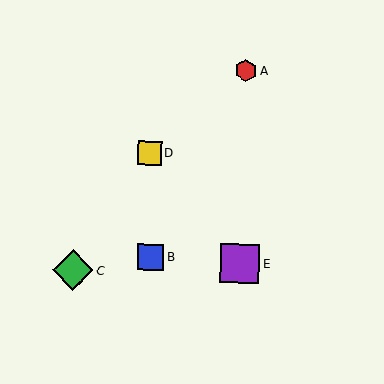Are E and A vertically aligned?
Yes, both are at x≈240.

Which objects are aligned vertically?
Objects A, E are aligned vertically.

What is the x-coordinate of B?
Object B is at x≈150.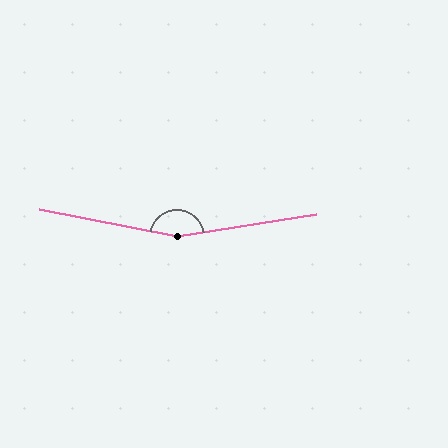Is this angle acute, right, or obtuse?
It is obtuse.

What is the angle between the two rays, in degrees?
Approximately 160 degrees.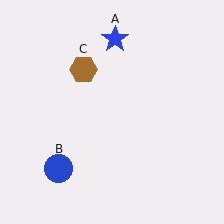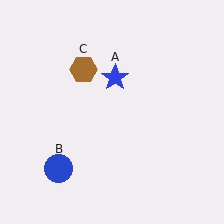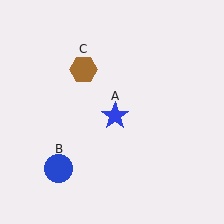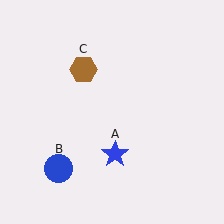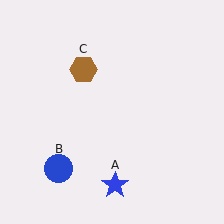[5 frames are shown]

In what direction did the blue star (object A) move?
The blue star (object A) moved down.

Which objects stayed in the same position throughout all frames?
Blue circle (object B) and brown hexagon (object C) remained stationary.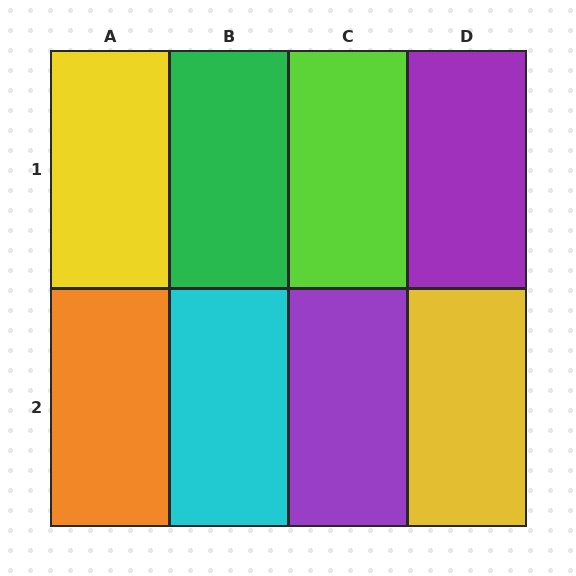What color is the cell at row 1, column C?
Lime.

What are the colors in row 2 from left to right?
Orange, cyan, purple, yellow.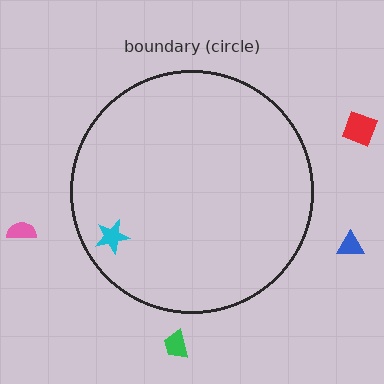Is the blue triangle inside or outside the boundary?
Outside.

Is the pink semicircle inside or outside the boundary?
Outside.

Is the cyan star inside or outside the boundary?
Inside.